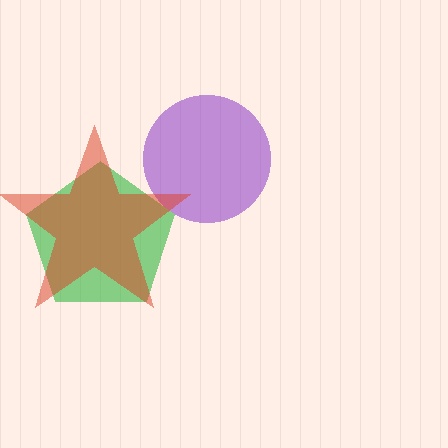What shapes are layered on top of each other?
The layered shapes are: a purple circle, a green pentagon, a red star.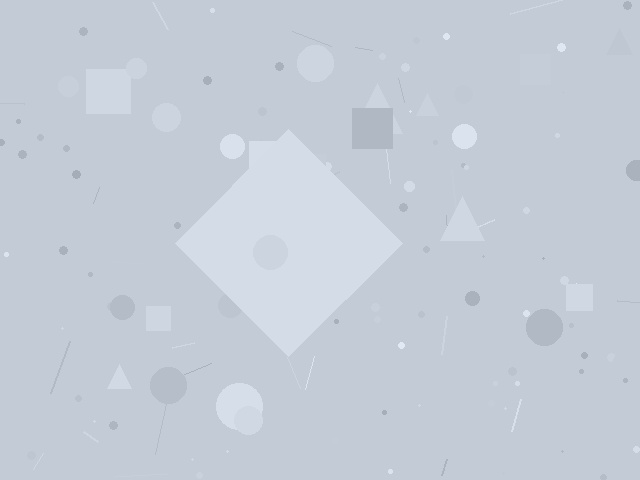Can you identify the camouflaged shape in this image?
The camouflaged shape is a diamond.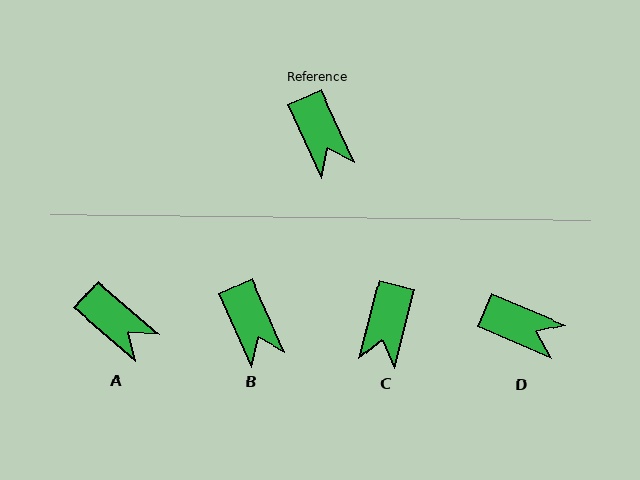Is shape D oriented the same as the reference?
No, it is off by about 43 degrees.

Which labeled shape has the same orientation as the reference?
B.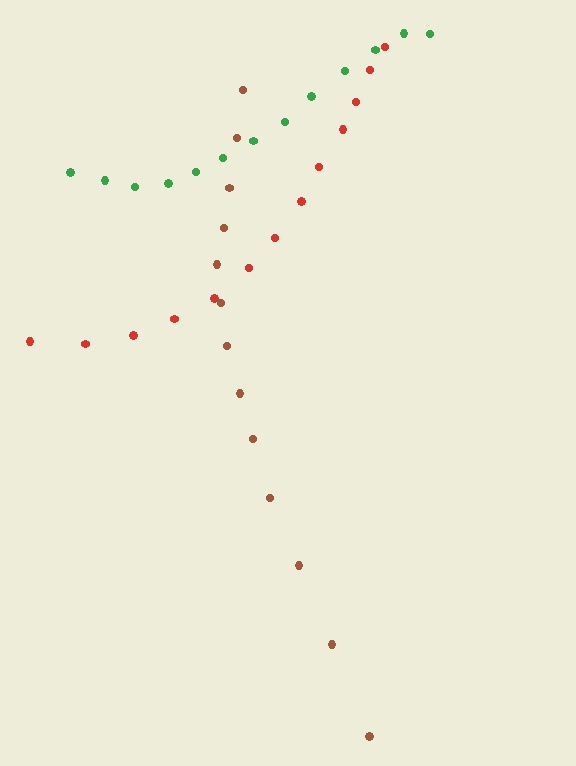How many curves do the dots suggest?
There are 3 distinct paths.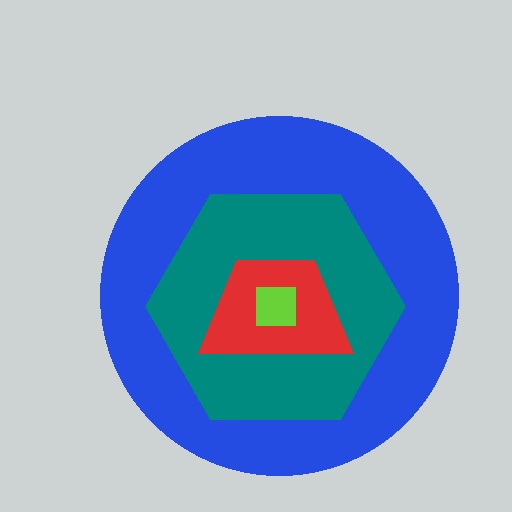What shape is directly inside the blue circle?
The teal hexagon.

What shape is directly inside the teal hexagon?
The red trapezoid.